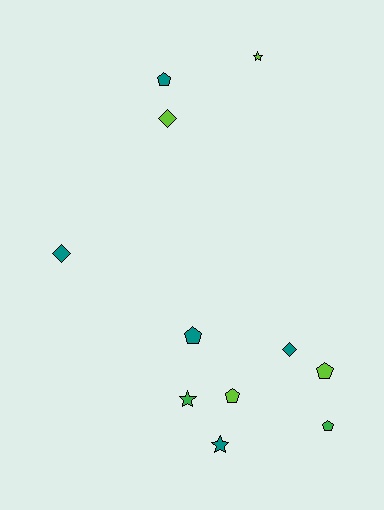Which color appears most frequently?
Teal, with 5 objects.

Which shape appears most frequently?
Pentagon, with 5 objects.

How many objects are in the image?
There are 11 objects.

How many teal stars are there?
There is 1 teal star.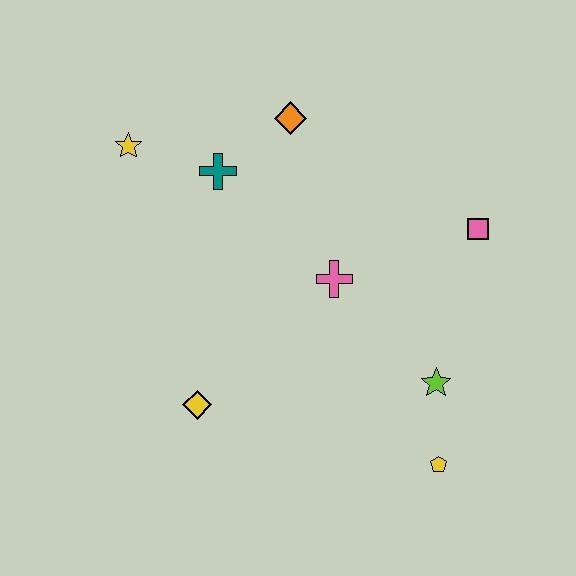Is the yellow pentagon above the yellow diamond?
No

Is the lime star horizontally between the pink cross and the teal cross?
No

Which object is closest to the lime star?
The yellow pentagon is closest to the lime star.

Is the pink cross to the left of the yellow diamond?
No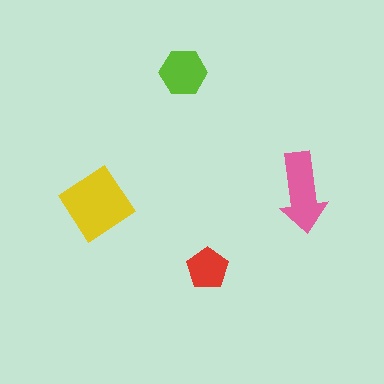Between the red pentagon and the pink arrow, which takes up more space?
The pink arrow.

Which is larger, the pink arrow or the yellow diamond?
The yellow diamond.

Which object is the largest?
The yellow diamond.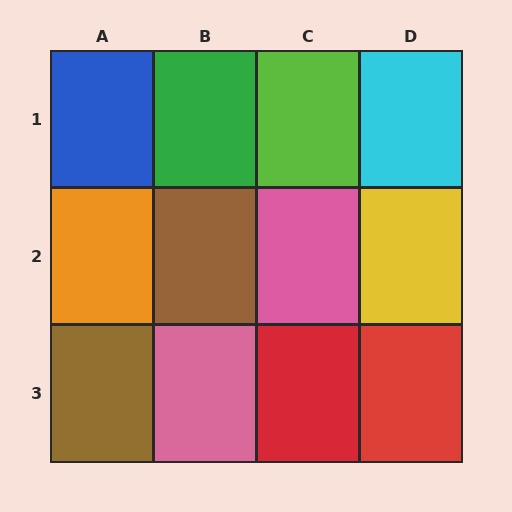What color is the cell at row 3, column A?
Brown.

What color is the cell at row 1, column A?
Blue.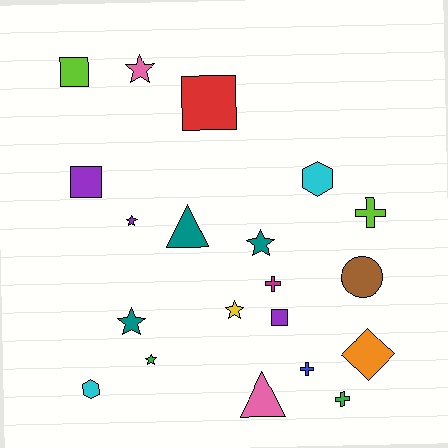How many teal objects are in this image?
There are 3 teal objects.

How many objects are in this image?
There are 20 objects.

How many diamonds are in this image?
There is 1 diamond.